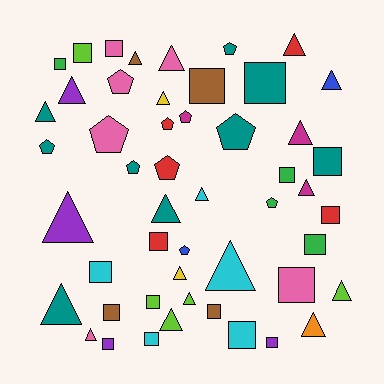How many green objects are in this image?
There are 4 green objects.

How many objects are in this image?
There are 50 objects.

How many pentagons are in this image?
There are 11 pentagons.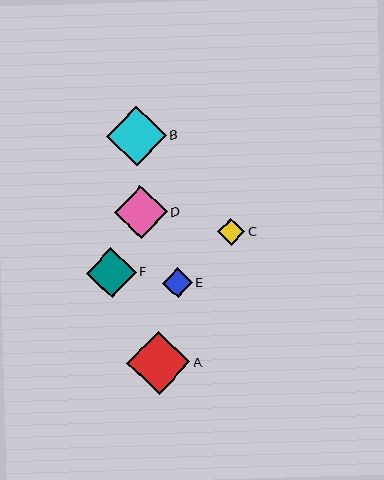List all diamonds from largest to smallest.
From largest to smallest: A, B, D, F, E, C.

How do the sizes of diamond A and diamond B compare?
Diamond A and diamond B are approximately the same size.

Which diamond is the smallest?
Diamond C is the smallest with a size of approximately 27 pixels.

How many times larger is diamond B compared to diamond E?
Diamond B is approximately 2.0 times the size of diamond E.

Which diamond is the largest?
Diamond A is the largest with a size of approximately 63 pixels.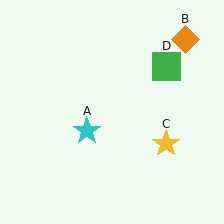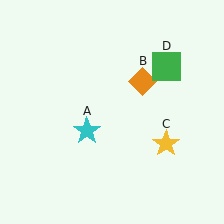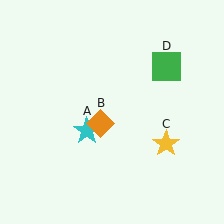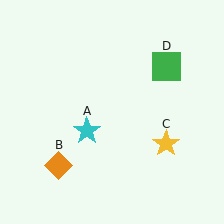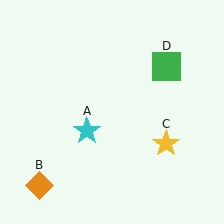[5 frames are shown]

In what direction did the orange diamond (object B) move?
The orange diamond (object B) moved down and to the left.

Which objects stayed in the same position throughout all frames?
Cyan star (object A) and yellow star (object C) and green square (object D) remained stationary.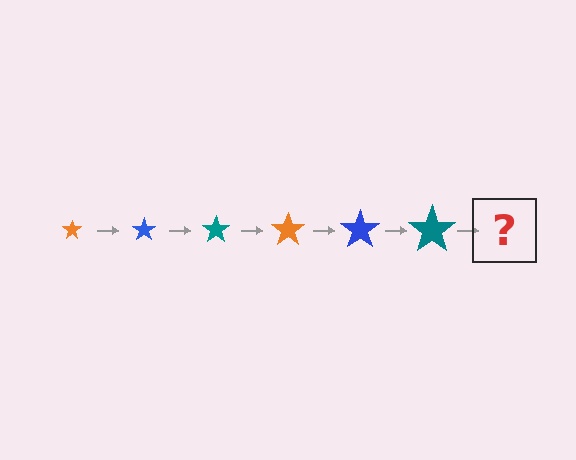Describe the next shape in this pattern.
It should be an orange star, larger than the previous one.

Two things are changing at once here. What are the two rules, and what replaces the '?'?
The two rules are that the star grows larger each step and the color cycles through orange, blue, and teal. The '?' should be an orange star, larger than the previous one.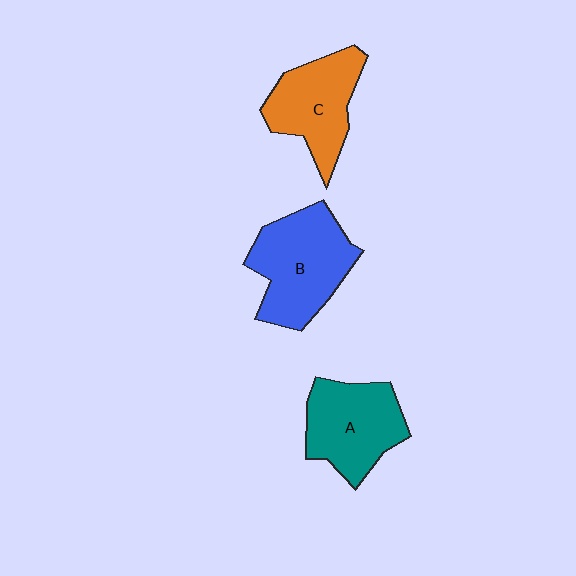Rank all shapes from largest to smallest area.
From largest to smallest: B (blue), A (teal), C (orange).